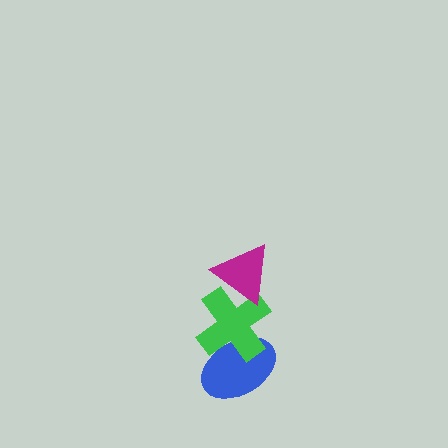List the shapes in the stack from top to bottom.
From top to bottom: the magenta triangle, the green cross, the blue ellipse.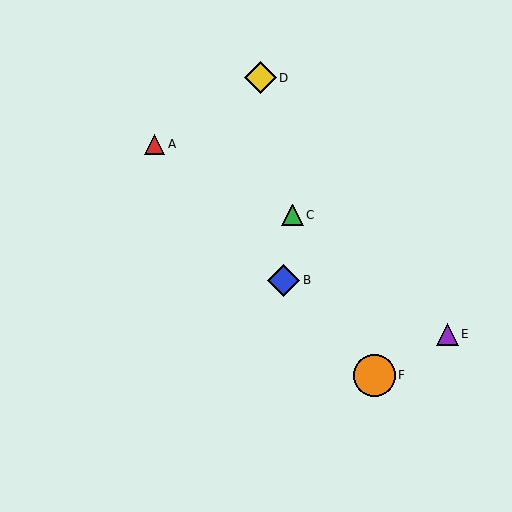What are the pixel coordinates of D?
Object D is at (261, 78).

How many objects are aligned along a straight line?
3 objects (A, B, F) are aligned along a straight line.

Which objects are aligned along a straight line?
Objects A, B, F are aligned along a straight line.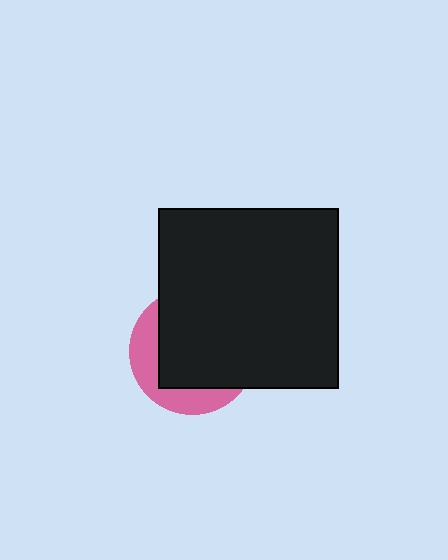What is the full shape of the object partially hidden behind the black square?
The partially hidden object is a pink circle.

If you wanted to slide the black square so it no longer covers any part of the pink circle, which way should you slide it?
Slide it toward the upper-right — that is the most direct way to separate the two shapes.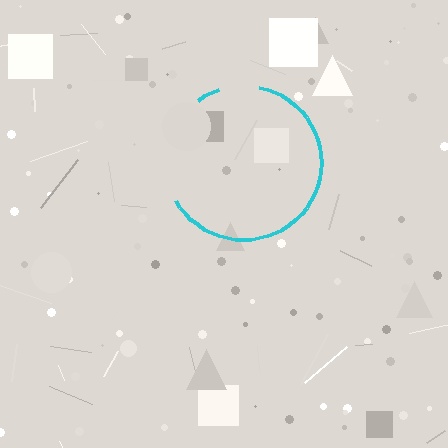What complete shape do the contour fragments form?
The contour fragments form a circle.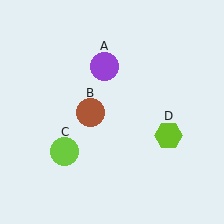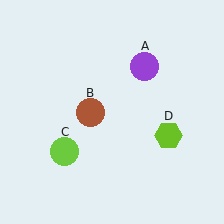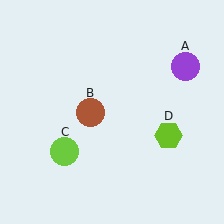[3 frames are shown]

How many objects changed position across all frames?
1 object changed position: purple circle (object A).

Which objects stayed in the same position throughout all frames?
Brown circle (object B) and lime circle (object C) and lime hexagon (object D) remained stationary.